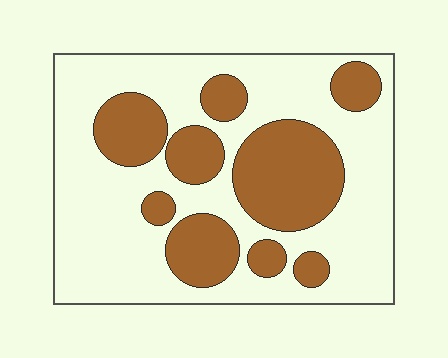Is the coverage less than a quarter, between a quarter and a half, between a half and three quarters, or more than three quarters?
Between a quarter and a half.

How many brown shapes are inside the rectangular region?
9.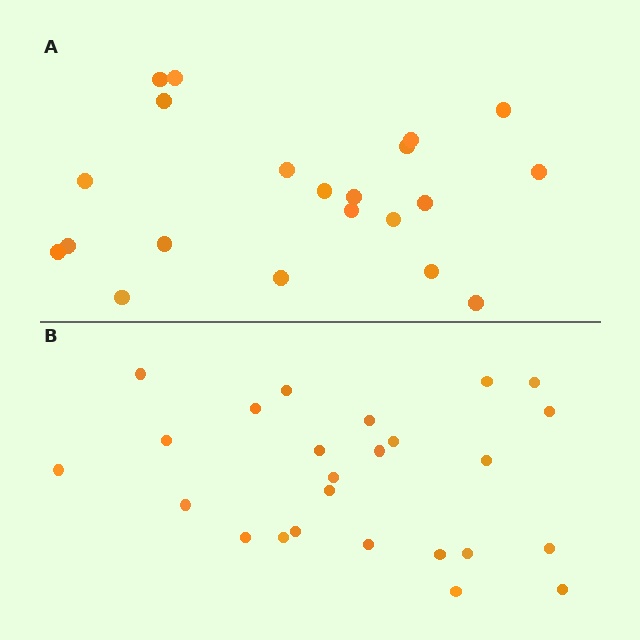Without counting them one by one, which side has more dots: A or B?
Region B (the bottom region) has more dots.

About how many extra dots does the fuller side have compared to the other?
Region B has about 4 more dots than region A.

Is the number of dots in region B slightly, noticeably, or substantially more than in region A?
Region B has only slightly more — the two regions are fairly close. The ratio is roughly 1.2 to 1.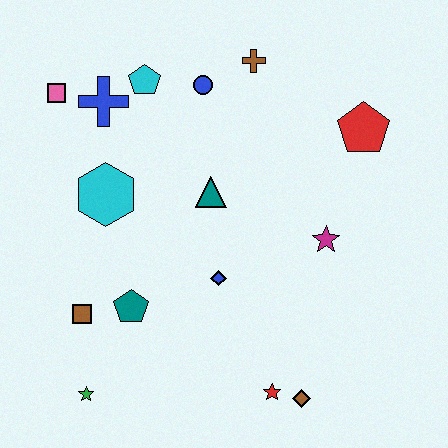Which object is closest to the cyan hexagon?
The blue cross is closest to the cyan hexagon.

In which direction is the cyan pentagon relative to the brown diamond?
The cyan pentagon is above the brown diamond.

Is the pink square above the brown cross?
No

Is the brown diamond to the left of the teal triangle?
No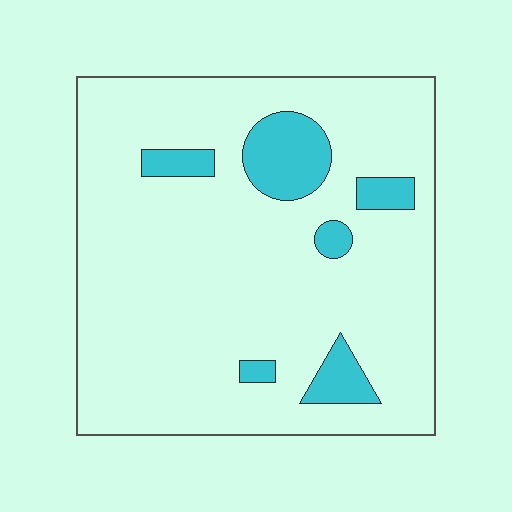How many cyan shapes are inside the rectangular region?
6.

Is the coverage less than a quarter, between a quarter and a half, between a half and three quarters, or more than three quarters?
Less than a quarter.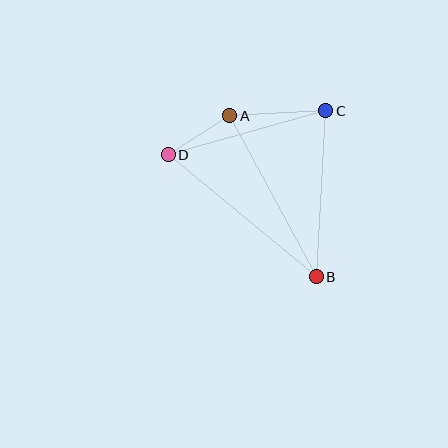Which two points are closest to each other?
Points A and D are closest to each other.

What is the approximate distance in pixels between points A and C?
The distance between A and C is approximately 96 pixels.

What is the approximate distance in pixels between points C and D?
The distance between C and D is approximately 163 pixels.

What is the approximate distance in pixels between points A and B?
The distance between A and B is approximately 183 pixels.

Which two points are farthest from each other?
Points B and D are farthest from each other.